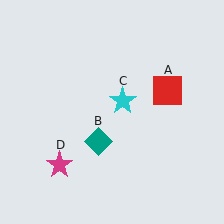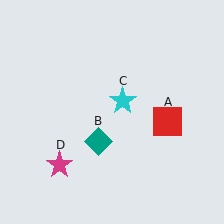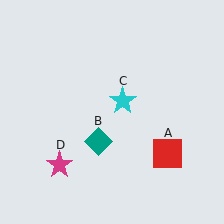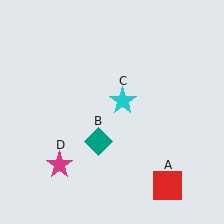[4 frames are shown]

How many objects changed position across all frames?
1 object changed position: red square (object A).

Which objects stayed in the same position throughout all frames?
Teal diamond (object B) and cyan star (object C) and magenta star (object D) remained stationary.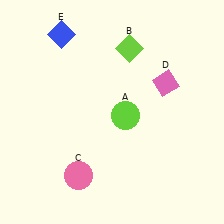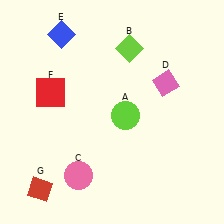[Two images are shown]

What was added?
A red square (F), a red diamond (G) were added in Image 2.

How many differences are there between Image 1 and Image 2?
There are 2 differences between the two images.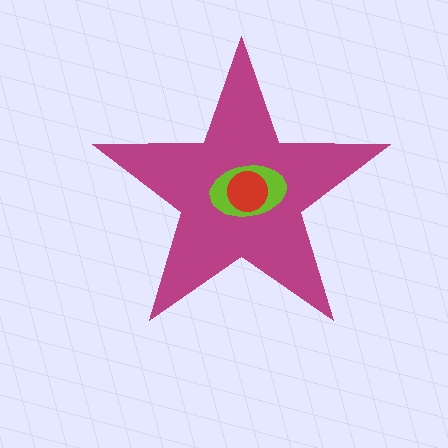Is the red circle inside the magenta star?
Yes.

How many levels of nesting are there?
3.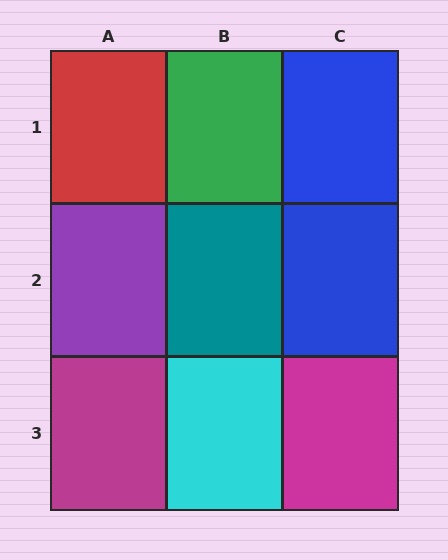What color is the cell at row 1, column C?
Blue.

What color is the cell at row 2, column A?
Purple.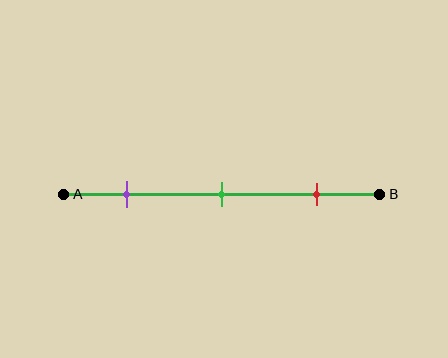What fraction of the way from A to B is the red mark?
The red mark is approximately 80% (0.8) of the way from A to B.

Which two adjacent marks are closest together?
The purple and green marks are the closest adjacent pair.